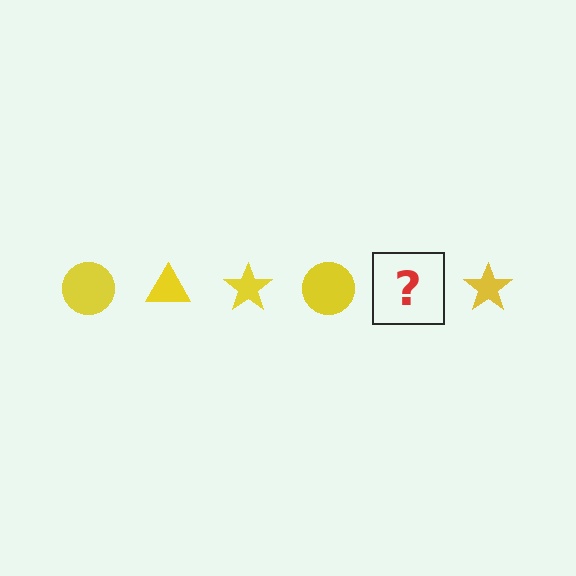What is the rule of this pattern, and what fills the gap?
The rule is that the pattern cycles through circle, triangle, star shapes in yellow. The gap should be filled with a yellow triangle.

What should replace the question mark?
The question mark should be replaced with a yellow triangle.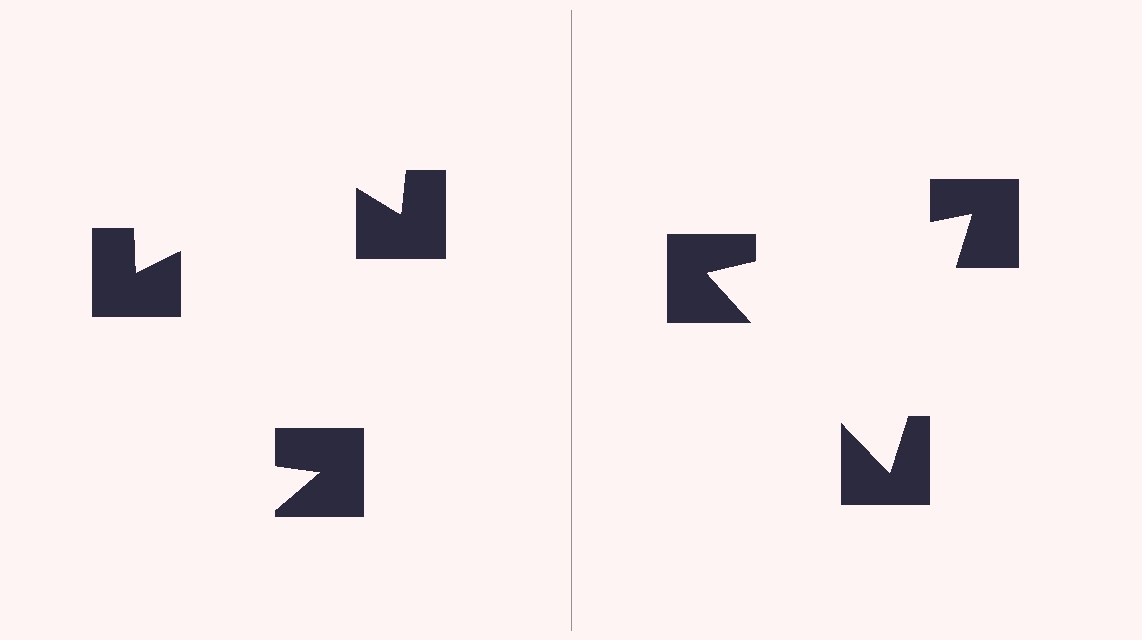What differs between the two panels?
The notched squares are positioned identically on both sides; only the wedge orientations differ. On the right they align to a triangle; on the left they are misaligned.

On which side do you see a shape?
An illusory triangle appears on the right side. On the left side the wedge cuts are rotated, so no coherent shape forms.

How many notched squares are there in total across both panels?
6 — 3 on each side.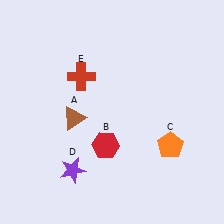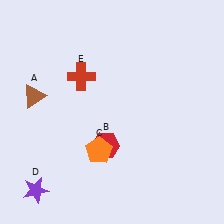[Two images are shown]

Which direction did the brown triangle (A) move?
The brown triangle (A) moved left.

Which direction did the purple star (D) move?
The purple star (D) moved left.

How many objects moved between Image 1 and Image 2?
3 objects moved between the two images.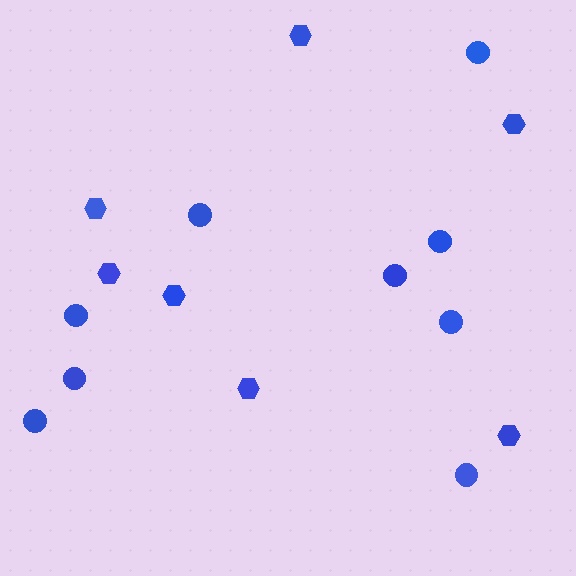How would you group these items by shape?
There are 2 groups: one group of hexagons (7) and one group of circles (9).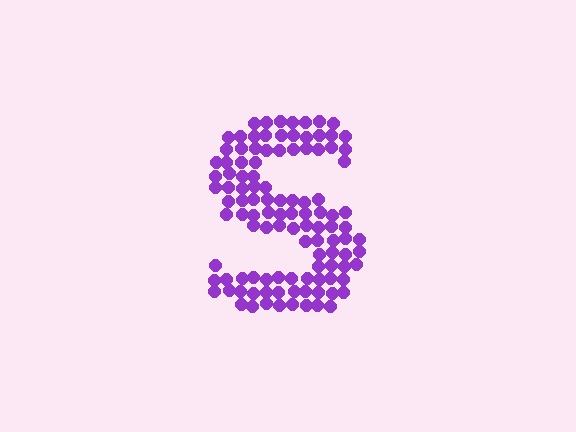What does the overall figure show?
The overall figure shows the letter S.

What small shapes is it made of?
It is made of small circles.